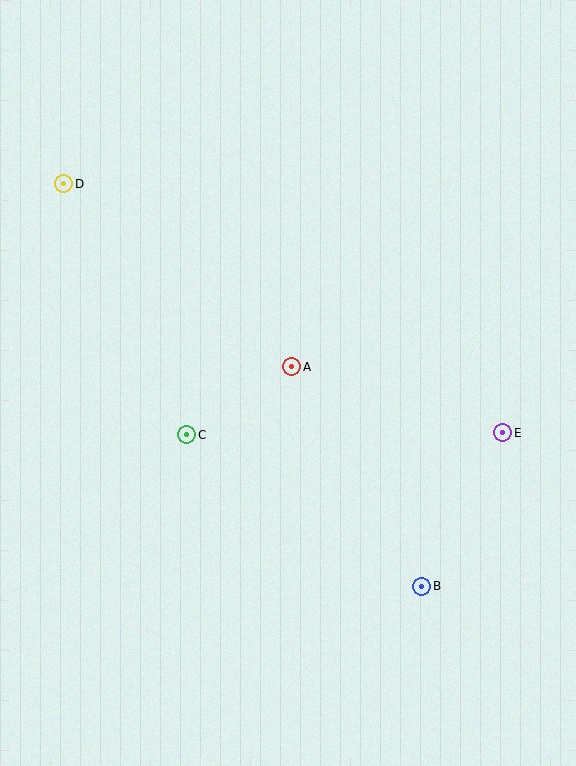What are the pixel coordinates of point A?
Point A is at (292, 367).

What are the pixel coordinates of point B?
Point B is at (422, 586).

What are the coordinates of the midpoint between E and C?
The midpoint between E and C is at (345, 434).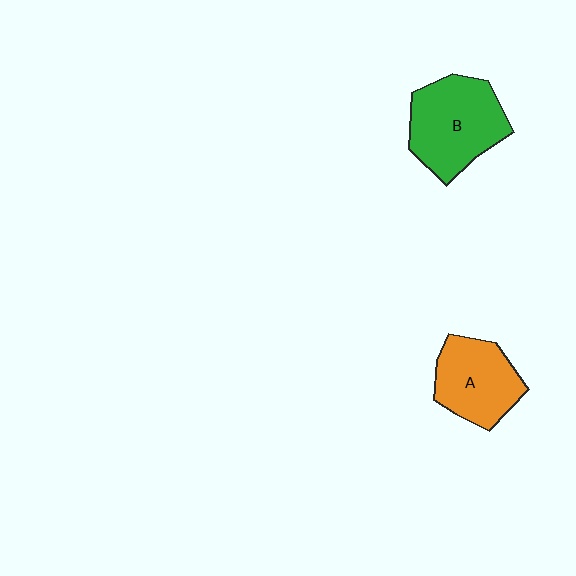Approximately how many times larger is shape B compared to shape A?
Approximately 1.3 times.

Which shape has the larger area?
Shape B (green).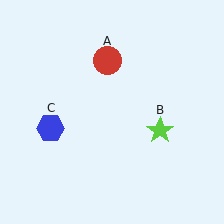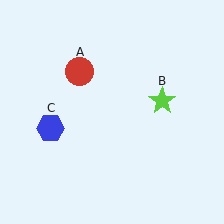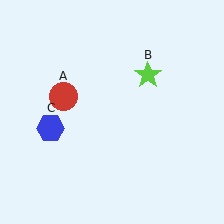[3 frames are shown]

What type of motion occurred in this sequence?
The red circle (object A), lime star (object B) rotated counterclockwise around the center of the scene.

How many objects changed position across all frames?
2 objects changed position: red circle (object A), lime star (object B).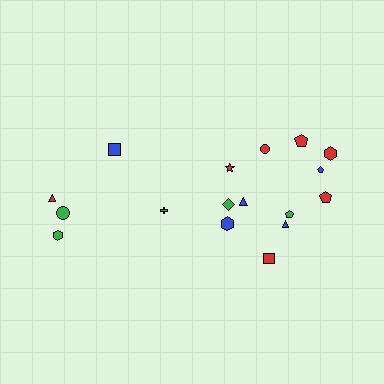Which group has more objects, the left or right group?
The right group.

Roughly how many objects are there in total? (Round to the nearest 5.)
Roughly 15 objects in total.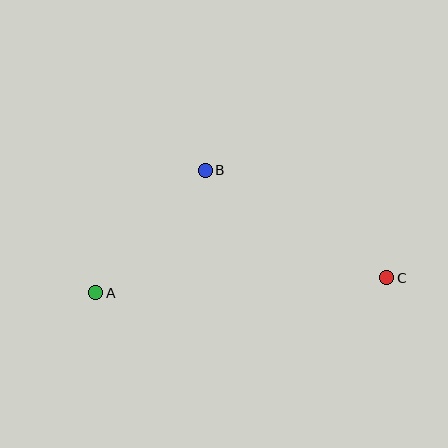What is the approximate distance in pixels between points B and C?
The distance between B and C is approximately 211 pixels.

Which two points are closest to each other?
Points A and B are closest to each other.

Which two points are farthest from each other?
Points A and C are farthest from each other.